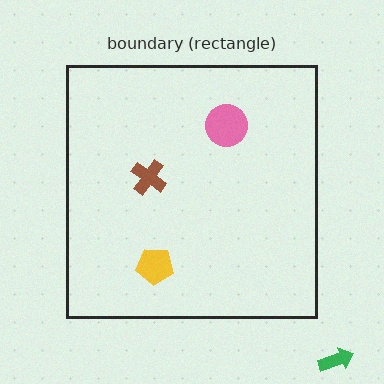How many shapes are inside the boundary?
3 inside, 1 outside.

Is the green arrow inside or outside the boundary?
Outside.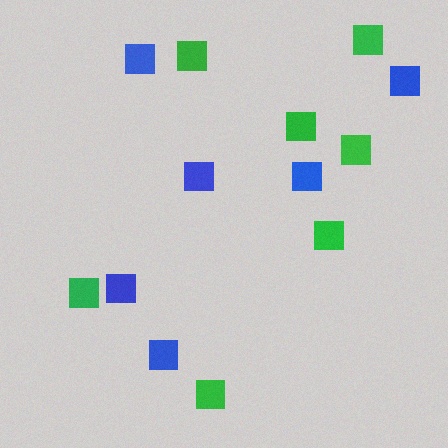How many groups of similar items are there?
There are 2 groups: one group of green squares (7) and one group of blue squares (6).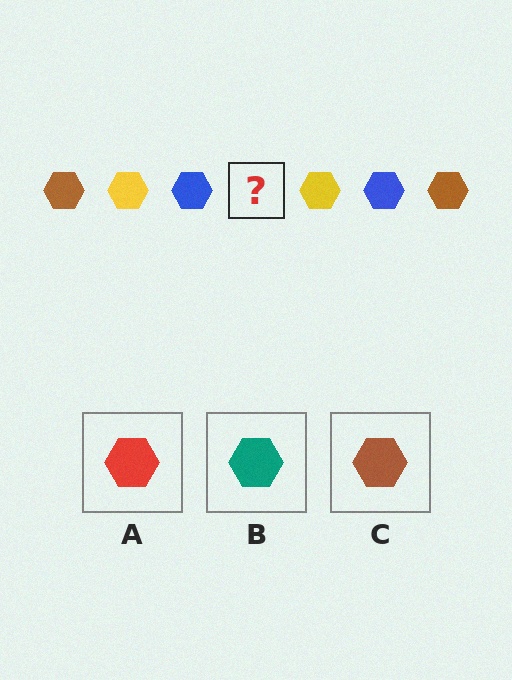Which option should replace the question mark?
Option C.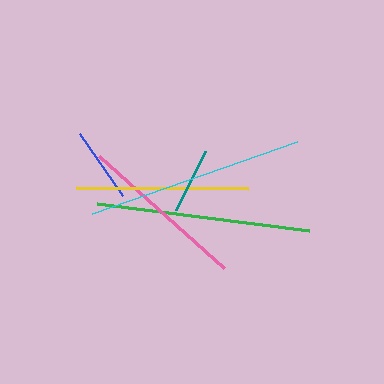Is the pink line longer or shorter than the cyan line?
The cyan line is longer than the pink line.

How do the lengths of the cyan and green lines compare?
The cyan and green lines are approximately the same length.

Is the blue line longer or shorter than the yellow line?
The yellow line is longer than the blue line.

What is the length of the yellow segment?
The yellow segment is approximately 172 pixels long.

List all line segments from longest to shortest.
From longest to shortest: cyan, green, yellow, pink, blue, teal.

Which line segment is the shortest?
The teal line is the shortest at approximately 66 pixels.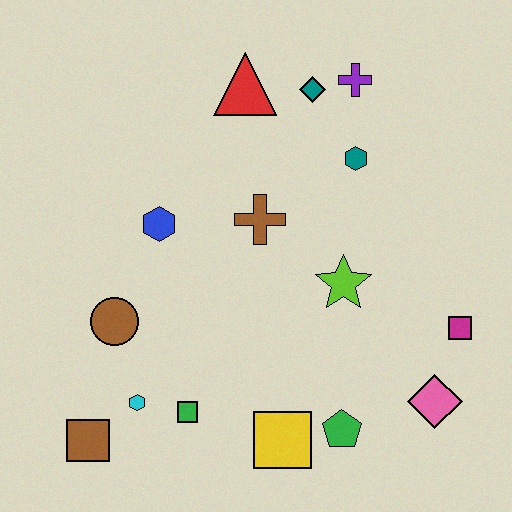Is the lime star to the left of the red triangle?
No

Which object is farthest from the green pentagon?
The red triangle is farthest from the green pentagon.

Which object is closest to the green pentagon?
The yellow square is closest to the green pentagon.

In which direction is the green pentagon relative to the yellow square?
The green pentagon is to the right of the yellow square.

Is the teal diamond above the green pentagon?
Yes